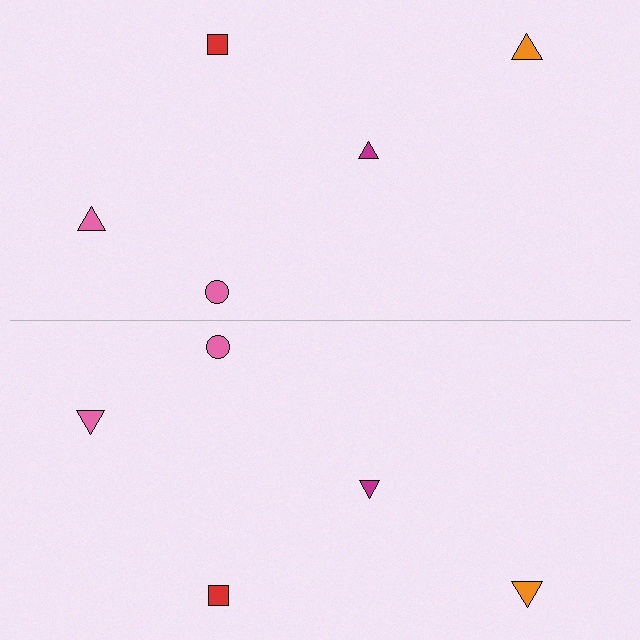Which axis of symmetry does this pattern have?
The pattern has a horizontal axis of symmetry running through the center of the image.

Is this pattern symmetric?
Yes, this pattern has bilateral (reflection) symmetry.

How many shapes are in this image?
There are 10 shapes in this image.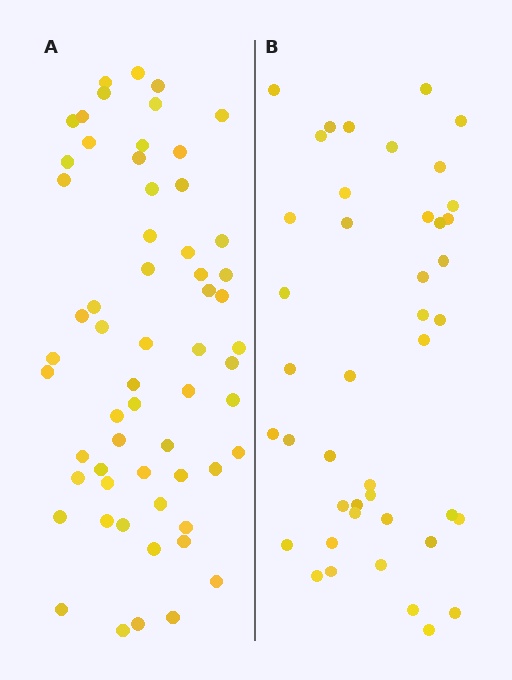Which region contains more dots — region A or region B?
Region A (the left region) has more dots.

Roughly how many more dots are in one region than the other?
Region A has approximately 15 more dots than region B.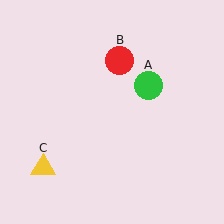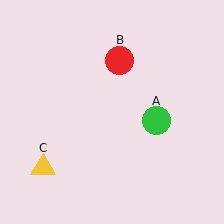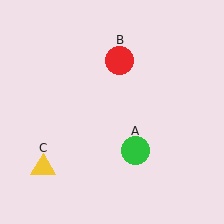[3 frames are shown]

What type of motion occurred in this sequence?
The green circle (object A) rotated clockwise around the center of the scene.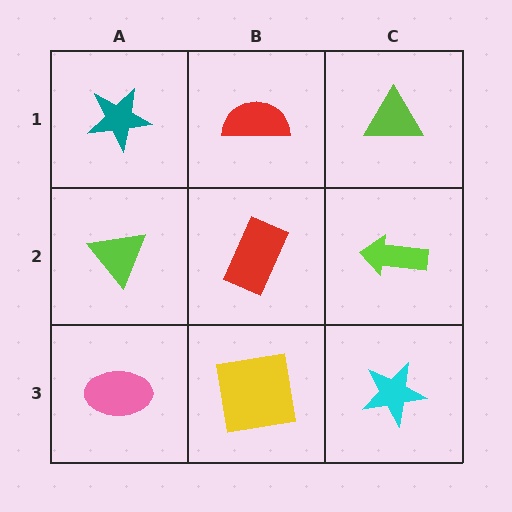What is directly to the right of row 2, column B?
A lime arrow.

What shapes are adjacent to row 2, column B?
A red semicircle (row 1, column B), a yellow square (row 3, column B), a lime triangle (row 2, column A), a lime arrow (row 2, column C).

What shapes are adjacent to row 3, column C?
A lime arrow (row 2, column C), a yellow square (row 3, column B).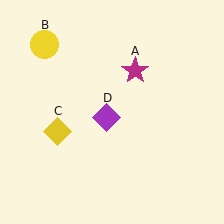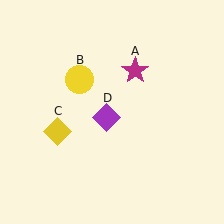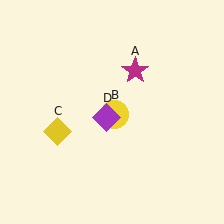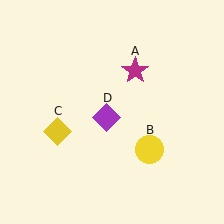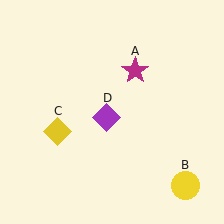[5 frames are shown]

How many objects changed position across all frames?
1 object changed position: yellow circle (object B).